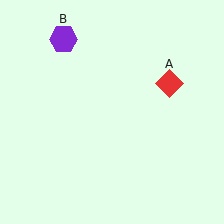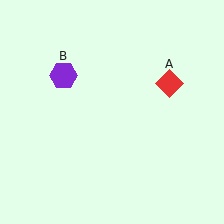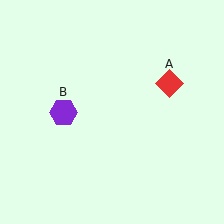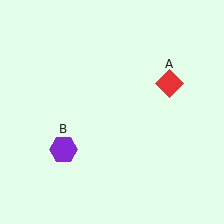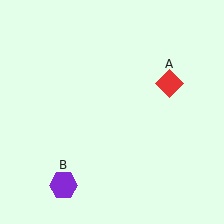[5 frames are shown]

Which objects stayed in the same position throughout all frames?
Red diamond (object A) remained stationary.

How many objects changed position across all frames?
1 object changed position: purple hexagon (object B).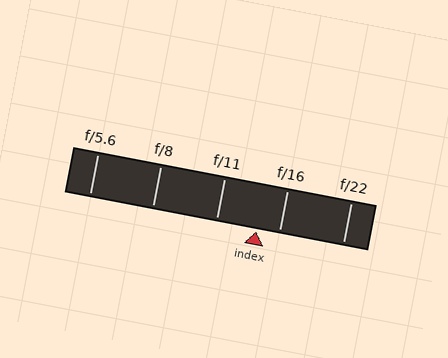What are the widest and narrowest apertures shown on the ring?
The widest aperture shown is f/5.6 and the narrowest is f/22.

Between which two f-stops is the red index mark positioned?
The index mark is between f/11 and f/16.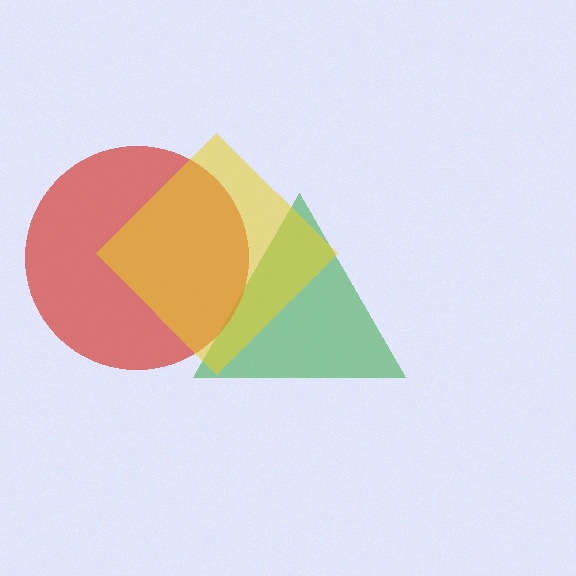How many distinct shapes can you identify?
There are 3 distinct shapes: a green triangle, a red circle, a yellow diamond.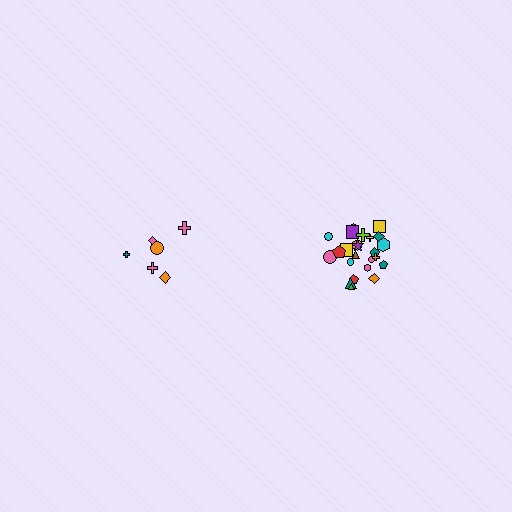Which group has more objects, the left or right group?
The right group.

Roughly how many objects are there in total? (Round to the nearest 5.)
Roughly 30 objects in total.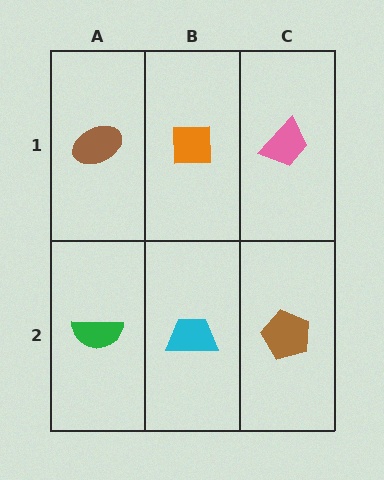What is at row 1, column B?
An orange square.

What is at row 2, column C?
A brown pentagon.